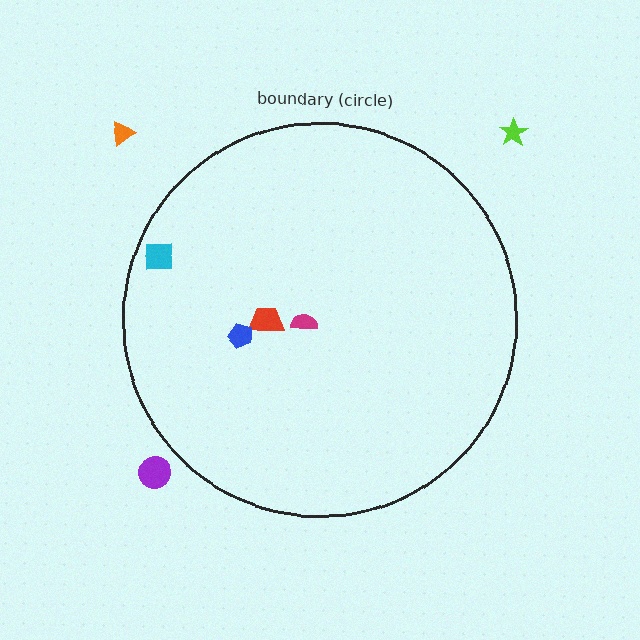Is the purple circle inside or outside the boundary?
Outside.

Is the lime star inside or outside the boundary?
Outside.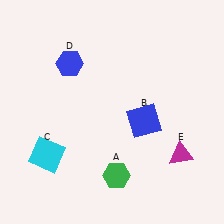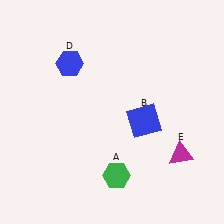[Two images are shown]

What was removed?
The cyan square (C) was removed in Image 2.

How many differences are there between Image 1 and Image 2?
There is 1 difference between the two images.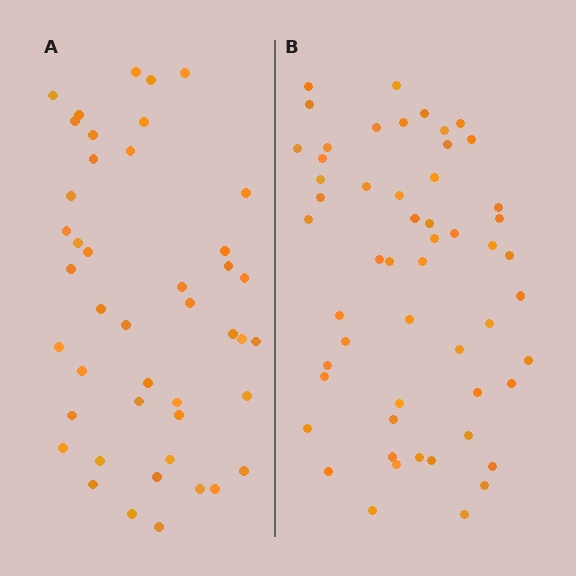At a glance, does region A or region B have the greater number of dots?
Region B (the right region) has more dots.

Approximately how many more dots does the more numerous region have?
Region B has roughly 10 or so more dots than region A.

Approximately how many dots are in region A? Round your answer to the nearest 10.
About 40 dots. (The exact count is 44, which rounds to 40.)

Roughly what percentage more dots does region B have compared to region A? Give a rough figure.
About 25% more.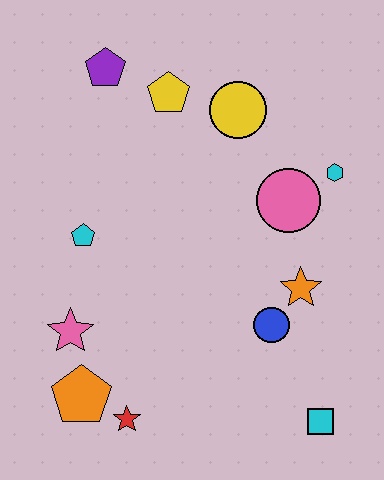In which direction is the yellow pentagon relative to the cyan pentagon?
The yellow pentagon is above the cyan pentagon.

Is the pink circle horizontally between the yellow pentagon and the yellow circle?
No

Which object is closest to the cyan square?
The blue circle is closest to the cyan square.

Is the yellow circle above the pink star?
Yes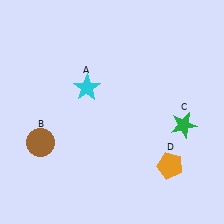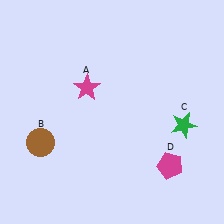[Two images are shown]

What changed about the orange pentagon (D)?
In Image 1, D is orange. In Image 2, it changed to magenta.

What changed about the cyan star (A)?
In Image 1, A is cyan. In Image 2, it changed to magenta.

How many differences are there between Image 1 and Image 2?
There are 2 differences between the two images.